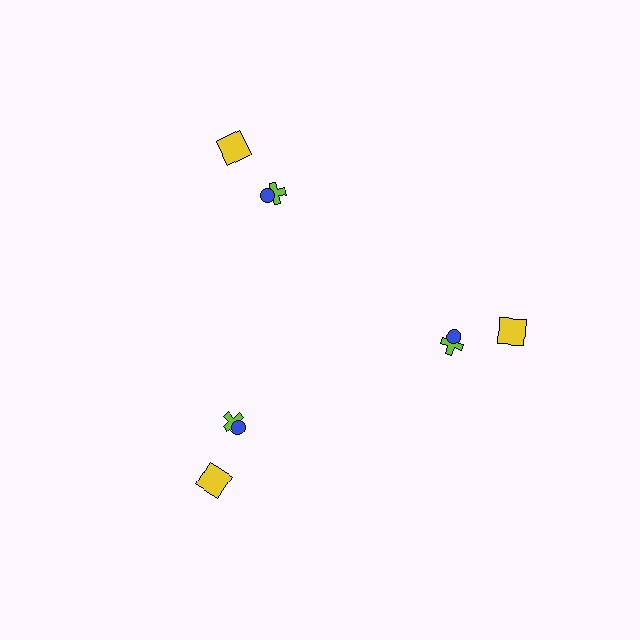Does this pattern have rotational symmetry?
Yes, this pattern has 3-fold rotational symmetry. It looks the same after rotating 120 degrees around the center.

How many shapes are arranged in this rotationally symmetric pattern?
There are 9 shapes, arranged in 3 groups of 3.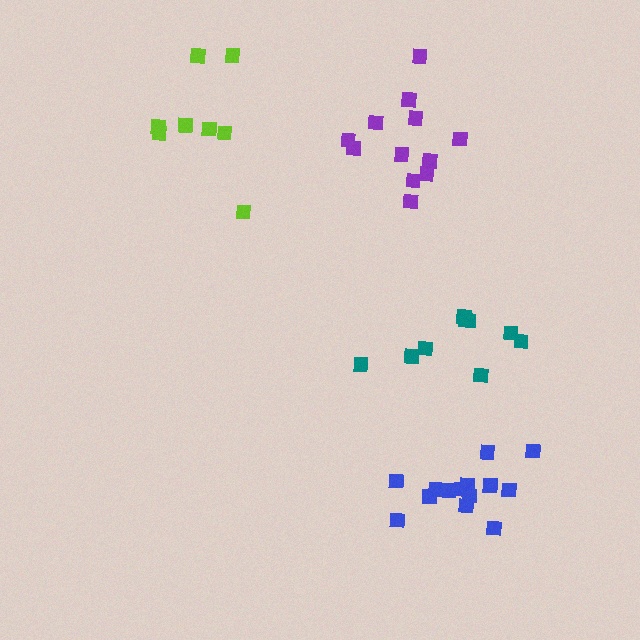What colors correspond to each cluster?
The clusters are colored: purple, teal, lime, blue.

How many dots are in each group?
Group 1: 12 dots, Group 2: 9 dots, Group 3: 8 dots, Group 4: 14 dots (43 total).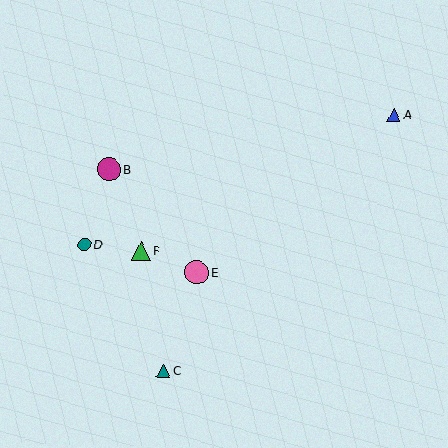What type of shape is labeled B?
Shape B is a magenta circle.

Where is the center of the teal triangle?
The center of the teal triangle is at (163, 371).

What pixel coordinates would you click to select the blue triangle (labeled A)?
Click at (394, 115) to select the blue triangle A.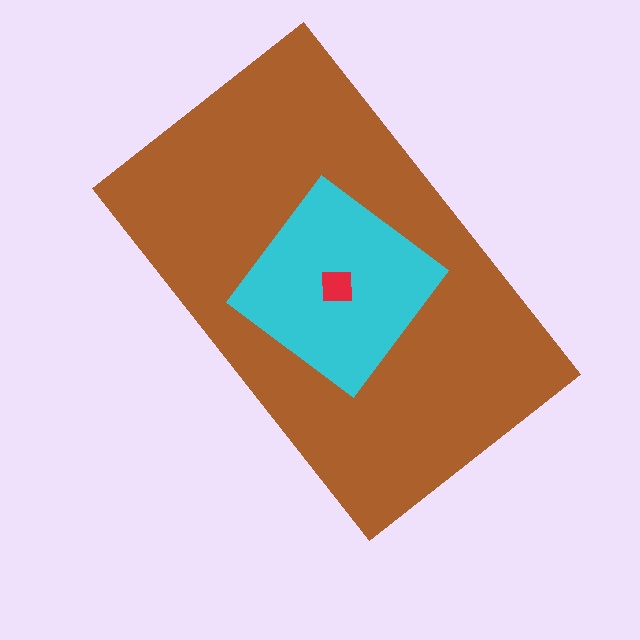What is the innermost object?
The red square.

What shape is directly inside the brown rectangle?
The cyan diamond.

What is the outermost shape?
The brown rectangle.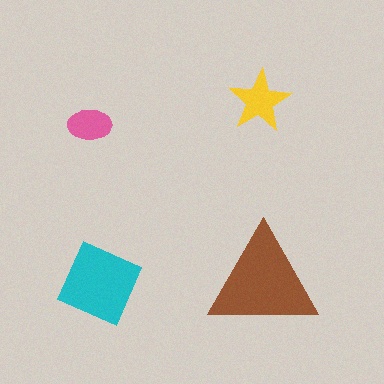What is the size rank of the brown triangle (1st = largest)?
1st.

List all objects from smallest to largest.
The pink ellipse, the yellow star, the cyan diamond, the brown triangle.